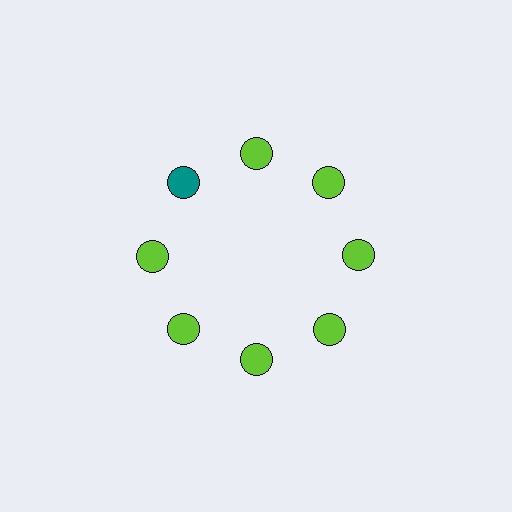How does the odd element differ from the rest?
It has a different color: teal instead of lime.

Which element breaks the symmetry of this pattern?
The teal circle at roughly the 10 o'clock position breaks the symmetry. All other shapes are lime circles.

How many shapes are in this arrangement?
There are 8 shapes arranged in a ring pattern.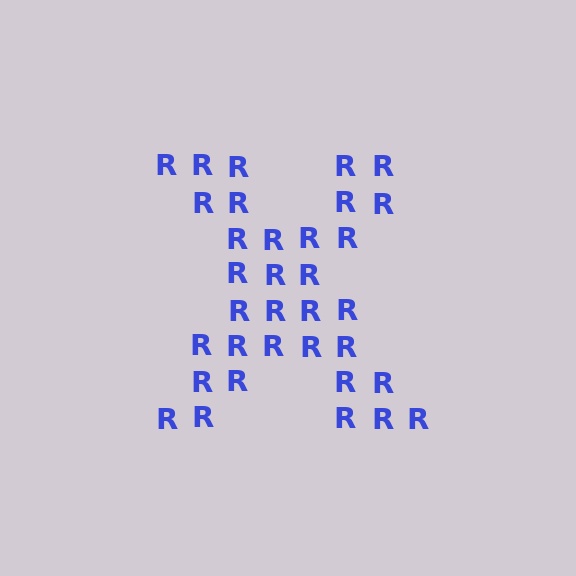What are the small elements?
The small elements are letter R's.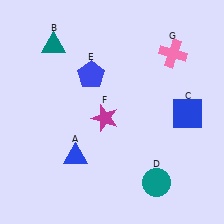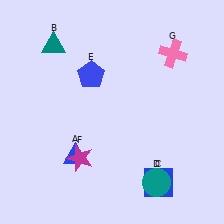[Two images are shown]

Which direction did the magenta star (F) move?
The magenta star (F) moved down.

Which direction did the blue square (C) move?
The blue square (C) moved down.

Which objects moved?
The objects that moved are: the blue square (C), the magenta star (F).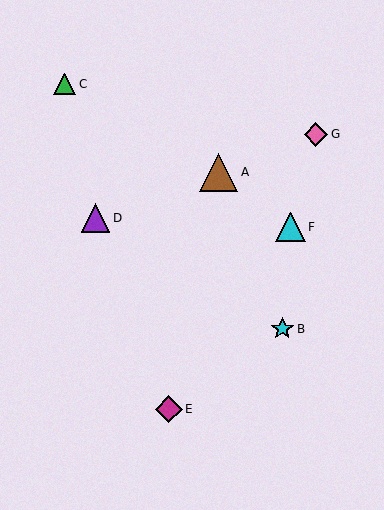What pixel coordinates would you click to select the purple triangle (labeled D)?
Click at (96, 218) to select the purple triangle D.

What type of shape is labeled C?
Shape C is a green triangle.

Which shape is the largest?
The brown triangle (labeled A) is the largest.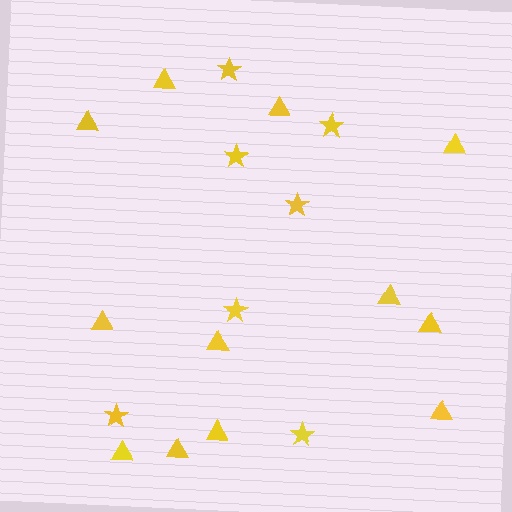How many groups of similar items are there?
There are 2 groups: one group of triangles (12) and one group of stars (7).